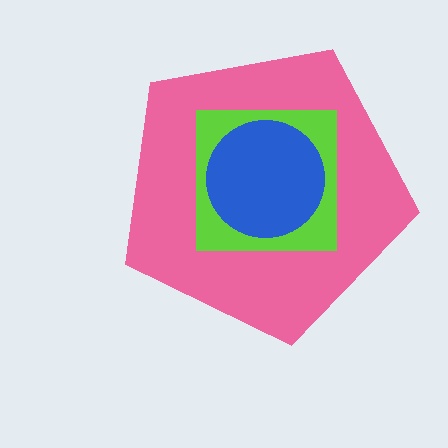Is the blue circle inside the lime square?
Yes.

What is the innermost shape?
The blue circle.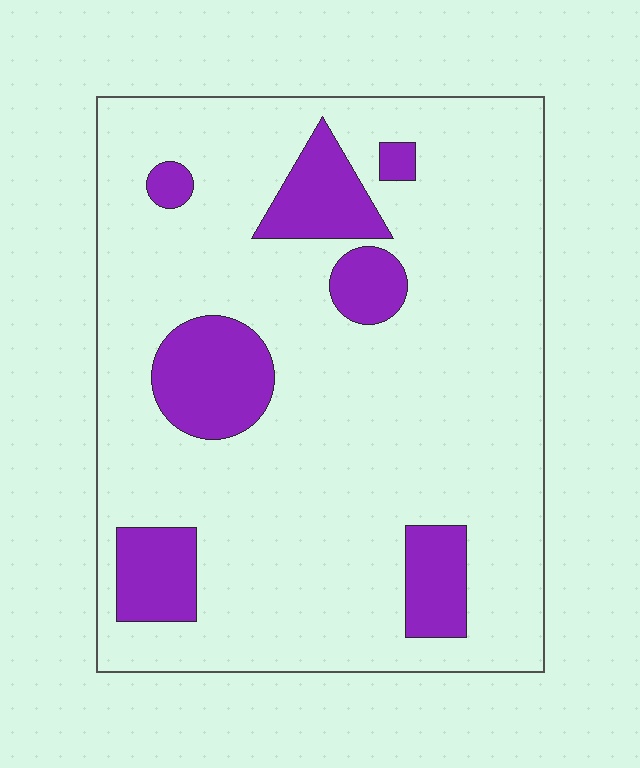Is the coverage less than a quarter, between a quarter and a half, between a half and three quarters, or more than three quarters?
Less than a quarter.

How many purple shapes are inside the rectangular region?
7.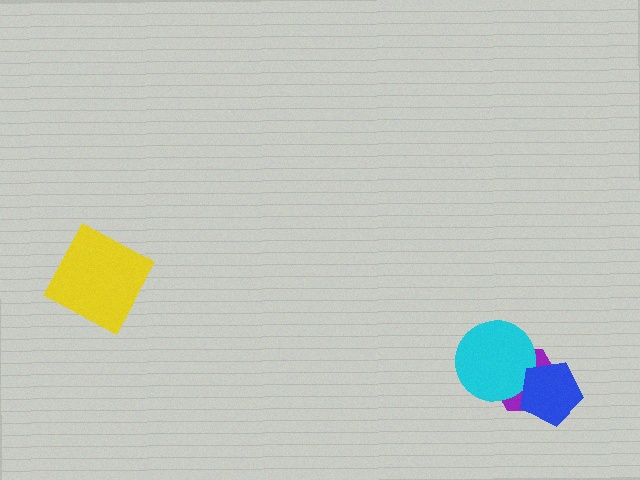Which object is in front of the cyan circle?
The blue pentagon is in front of the cyan circle.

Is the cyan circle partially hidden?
Yes, it is partially covered by another shape.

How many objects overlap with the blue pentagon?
2 objects overlap with the blue pentagon.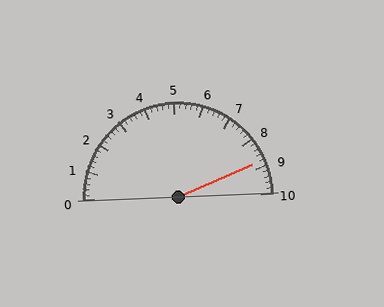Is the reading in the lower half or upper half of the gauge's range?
The reading is in the upper half of the range (0 to 10).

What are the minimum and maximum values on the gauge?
The gauge ranges from 0 to 10.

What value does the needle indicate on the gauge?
The needle indicates approximately 8.8.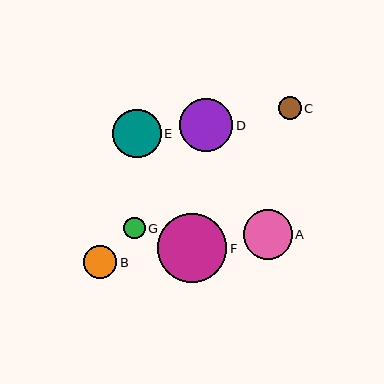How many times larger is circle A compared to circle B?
Circle A is approximately 1.5 times the size of circle B.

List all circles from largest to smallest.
From largest to smallest: F, D, A, E, B, C, G.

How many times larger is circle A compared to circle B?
Circle A is approximately 1.5 times the size of circle B.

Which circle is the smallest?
Circle G is the smallest with a size of approximately 22 pixels.